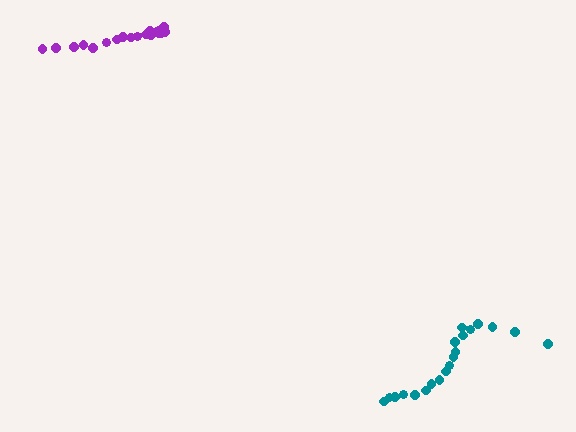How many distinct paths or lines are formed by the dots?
There are 2 distinct paths.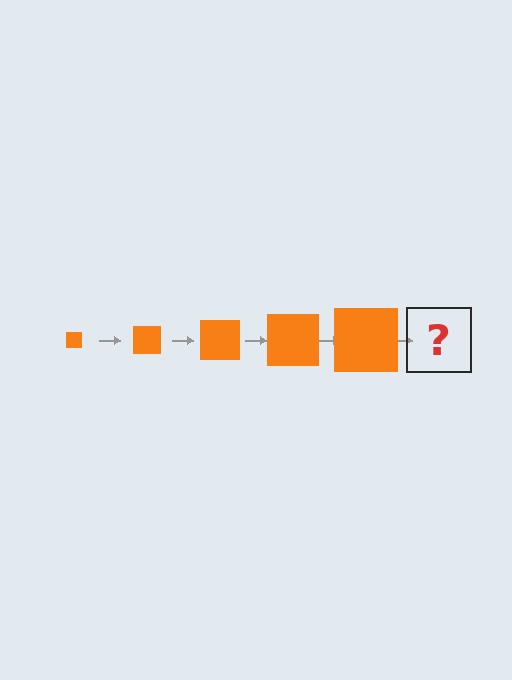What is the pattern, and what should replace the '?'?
The pattern is that the square gets progressively larger each step. The '?' should be an orange square, larger than the previous one.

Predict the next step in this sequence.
The next step is an orange square, larger than the previous one.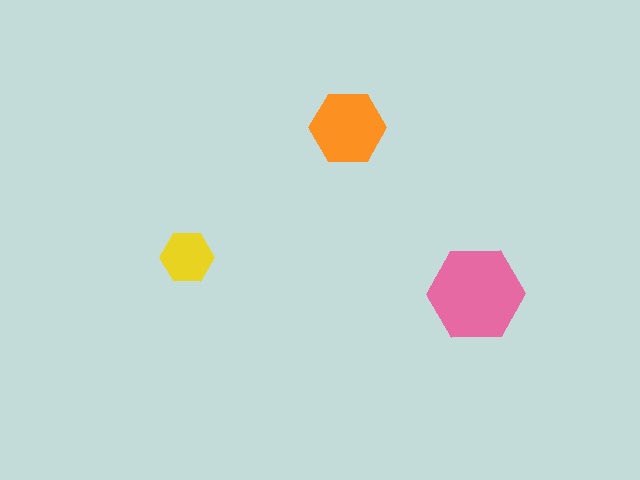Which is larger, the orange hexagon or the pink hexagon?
The pink one.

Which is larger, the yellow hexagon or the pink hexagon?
The pink one.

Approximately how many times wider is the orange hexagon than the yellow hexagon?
About 1.5 times wider.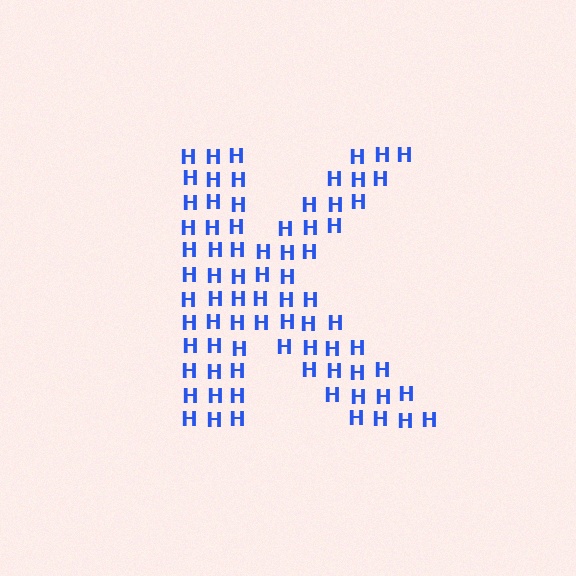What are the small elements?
The small elements are letter H's.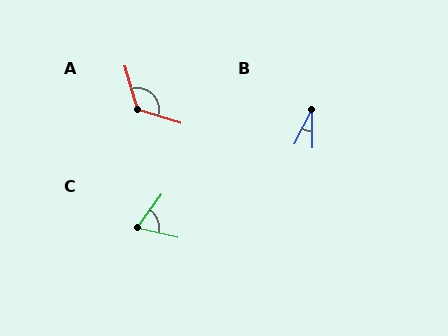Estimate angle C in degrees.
Approximately 68 degrees.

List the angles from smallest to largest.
B (28°), C (68°), A (123°).